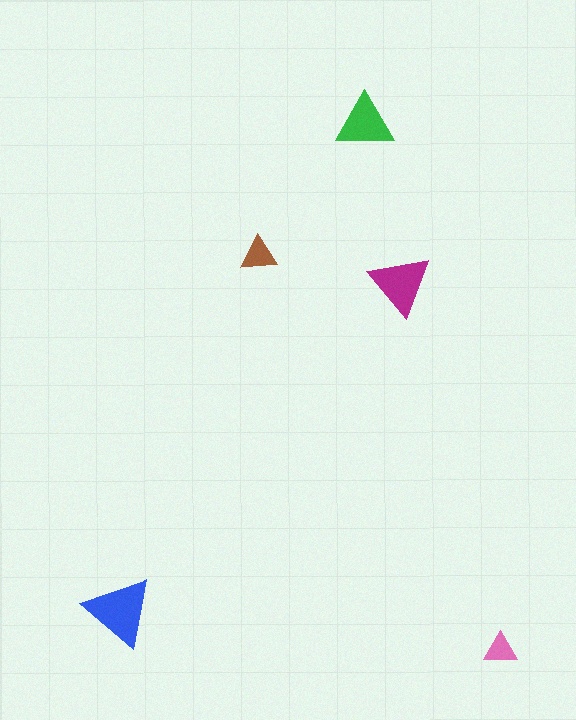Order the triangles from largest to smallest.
the blue one, the magenta one, the green one, the brown one, the pink one.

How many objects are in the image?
There are 5 objects in the image.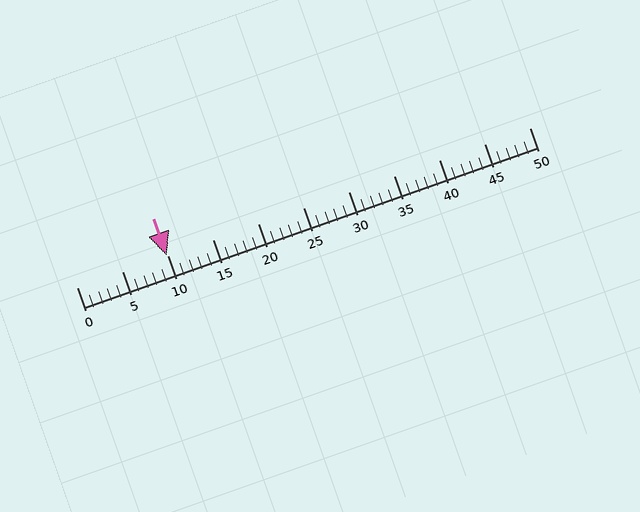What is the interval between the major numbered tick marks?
The major tick marks are spaced 5 units apart.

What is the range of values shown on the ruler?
The ruler shows values from 0 to 50.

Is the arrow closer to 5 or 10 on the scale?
The arrow is closer to 10.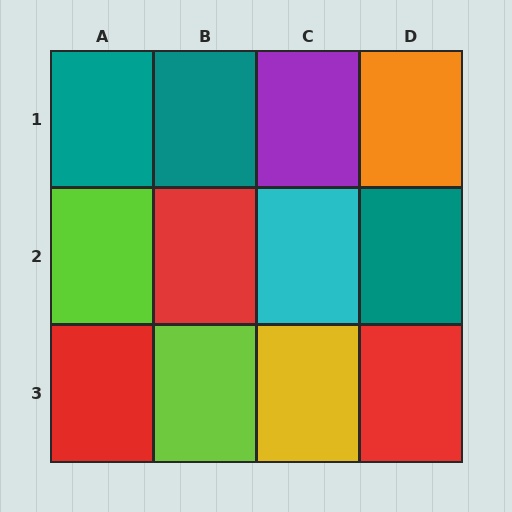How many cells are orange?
1 cell is orange.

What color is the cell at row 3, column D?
Red.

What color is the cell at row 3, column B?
Lime.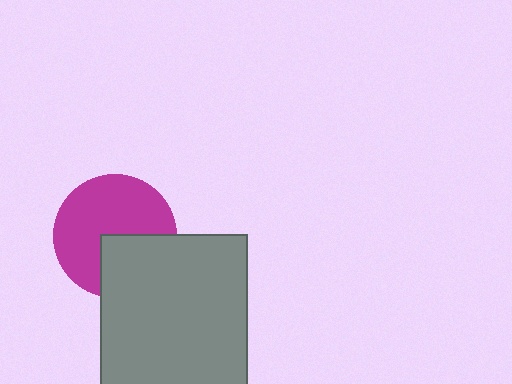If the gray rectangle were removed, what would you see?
You would see the complete magenta circle.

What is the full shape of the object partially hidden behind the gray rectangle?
The partially hidden object is a magenta circle.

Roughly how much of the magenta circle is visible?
Most of it is visible (roughly 66%).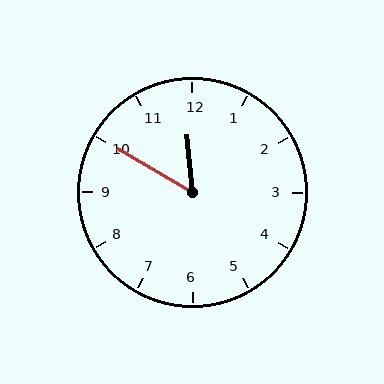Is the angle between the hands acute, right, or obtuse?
It is acute.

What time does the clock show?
11:50.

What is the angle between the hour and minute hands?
Approximately 55 degrees.